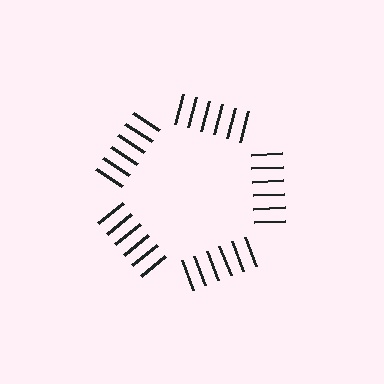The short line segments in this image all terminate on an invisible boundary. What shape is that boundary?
An illusory pentagon — the line segments terminate on its edges but no continuous stroke is drawn.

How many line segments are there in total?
30 — 6 along each of the 5 edges.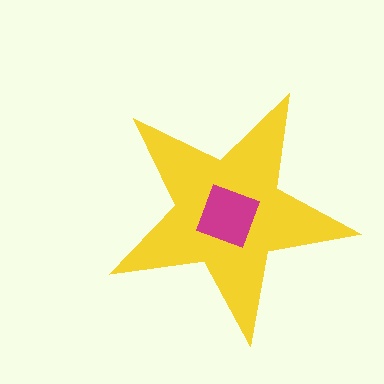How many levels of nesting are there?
2.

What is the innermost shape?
The magenta diamond.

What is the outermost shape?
The yellow star.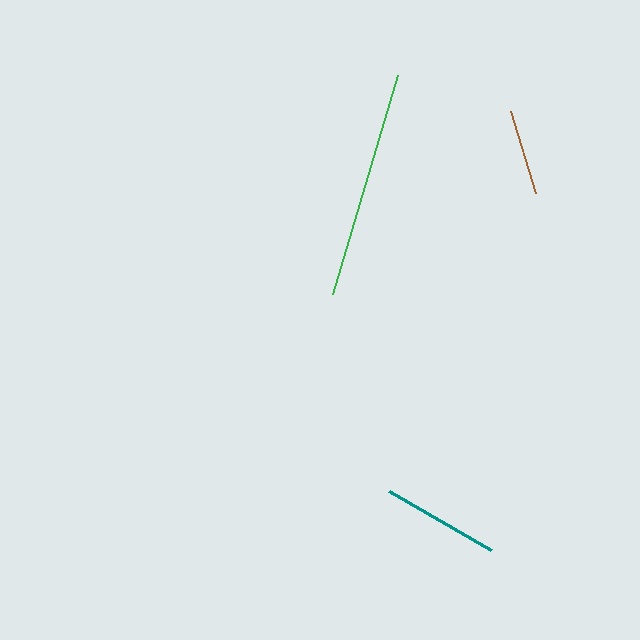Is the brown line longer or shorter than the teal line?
The teal line is longer than the brown line.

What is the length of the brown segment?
The brown segment is approximately 86 pixels long.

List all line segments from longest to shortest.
From longest to shortest: green, teal, brown.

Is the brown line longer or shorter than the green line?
The green line is longer than the brown line.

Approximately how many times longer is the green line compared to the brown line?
The green line is approximately 2.7 times the length of the brown line.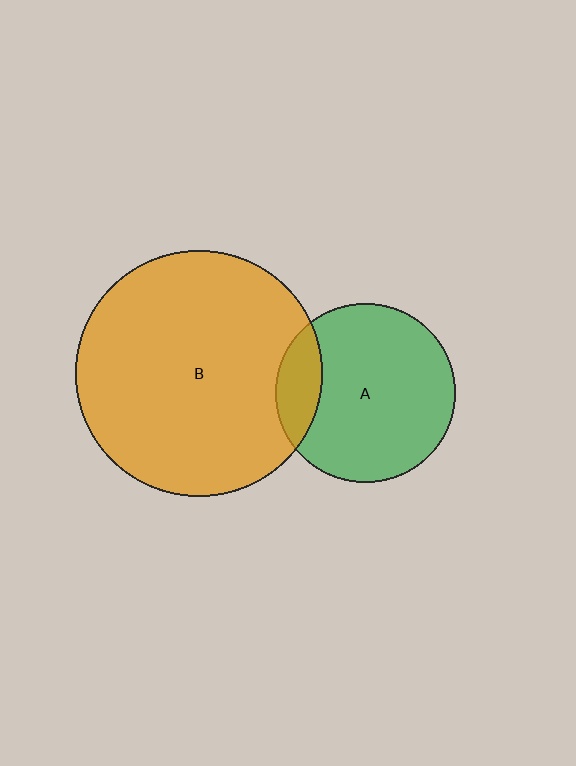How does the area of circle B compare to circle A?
Approximately 1.9 times.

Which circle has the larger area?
Circle B (orange).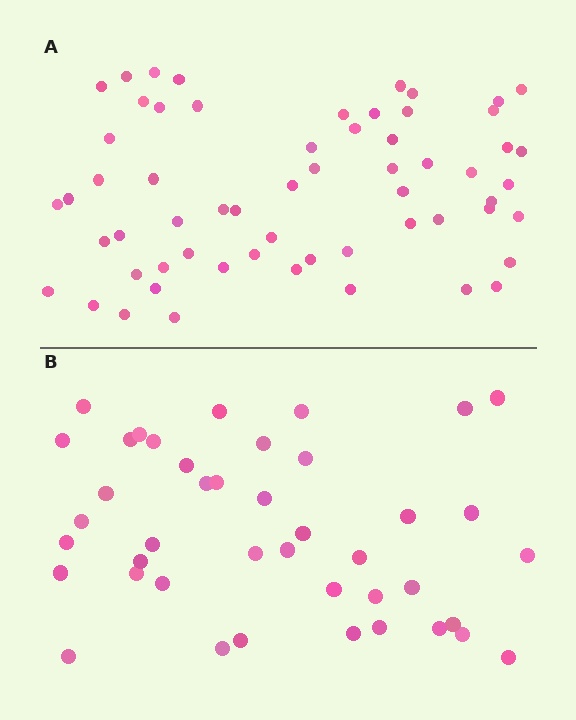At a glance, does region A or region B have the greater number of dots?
Region A (the top region) has more dots.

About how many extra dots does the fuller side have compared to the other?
Region A has approximately 20 more dots than region B.